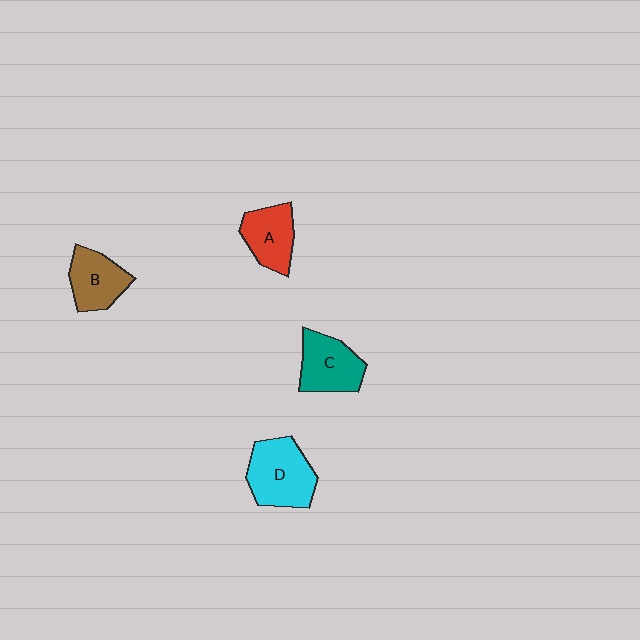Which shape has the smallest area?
Shape A (red).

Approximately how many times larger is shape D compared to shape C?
Approximately 1.2 times.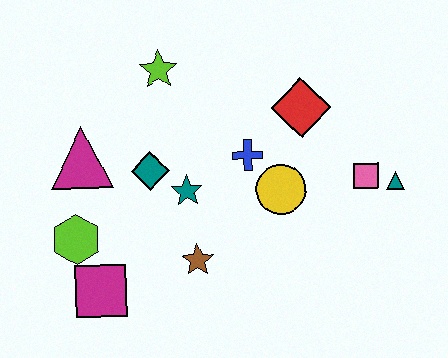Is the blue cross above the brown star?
Yes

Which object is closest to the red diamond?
The blue cross is closest to the red diamond.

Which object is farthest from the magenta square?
The teal triangle is farthest from the magenta square.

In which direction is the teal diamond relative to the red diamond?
The teal diamond is to the left of the red diamond.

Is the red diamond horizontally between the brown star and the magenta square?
No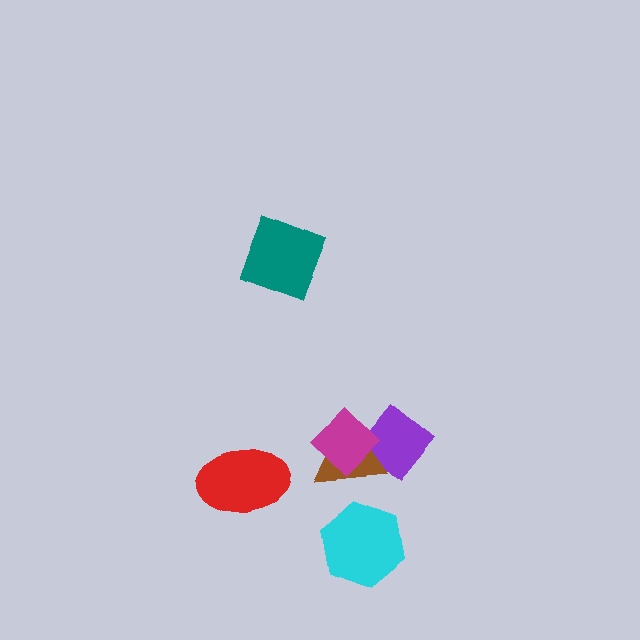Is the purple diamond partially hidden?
Yes, it is partially covered by another shape.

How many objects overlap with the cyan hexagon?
0 objects overlap with the cyan hexagon.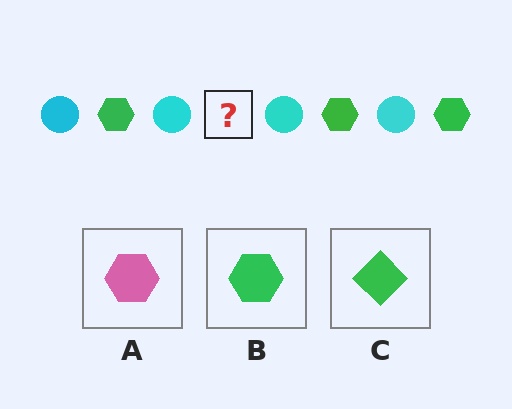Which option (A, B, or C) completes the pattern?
B.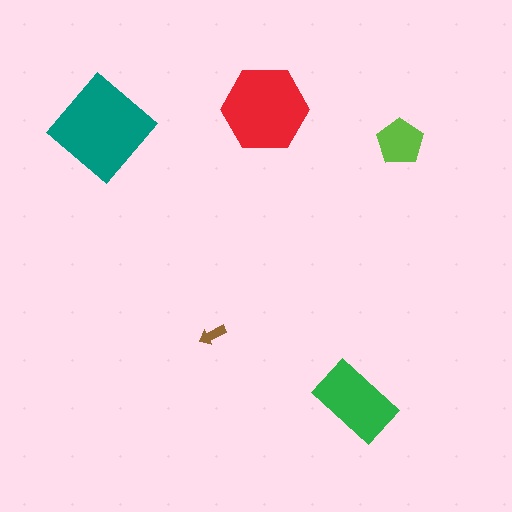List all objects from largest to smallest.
The teal diamond, the red hexagon, the green rectangle, the lime pentagon, the brown arrow.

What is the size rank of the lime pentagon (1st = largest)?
4th.